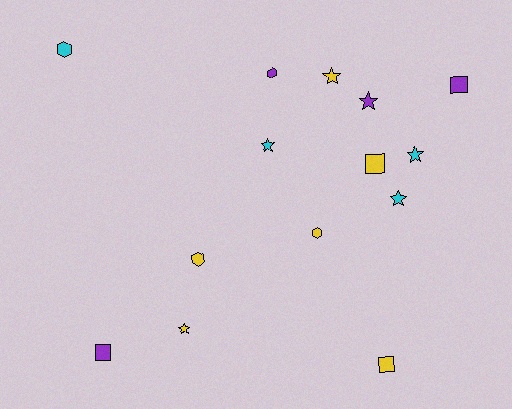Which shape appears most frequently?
Star, with 6 objects.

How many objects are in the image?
There are 14 objects.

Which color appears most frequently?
Yellow, with 6 objects.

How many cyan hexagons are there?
There is 1 cyan hexagon.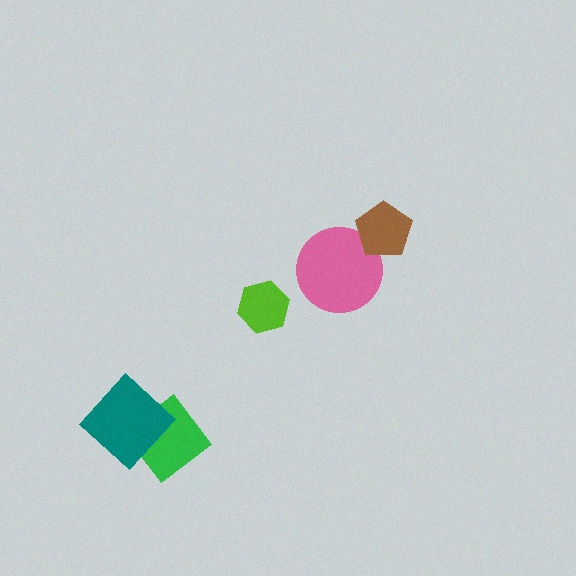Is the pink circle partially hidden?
Yes, it is partially covered by another shape.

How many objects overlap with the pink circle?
1 object overlaps with the pink circle.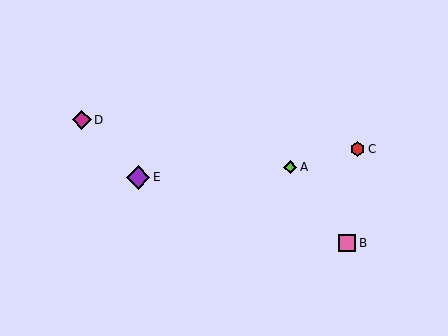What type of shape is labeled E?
Shape E is a purple diamond.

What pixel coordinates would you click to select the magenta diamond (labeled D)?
Click at (82, 120) to select the magenta diamond D.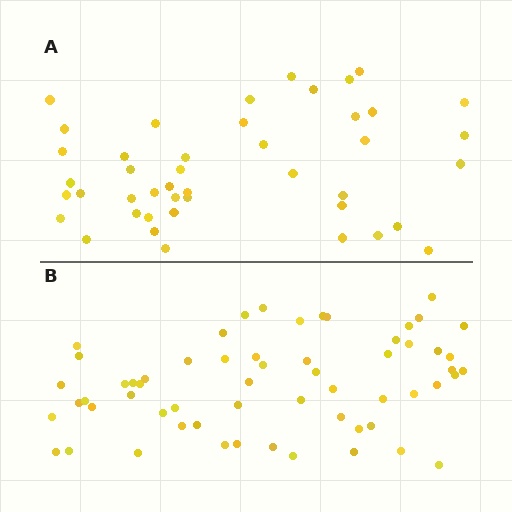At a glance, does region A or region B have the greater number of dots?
Region B (the bottom region) has more dots.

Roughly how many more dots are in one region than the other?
Region B has approximately 15 more dots than region A.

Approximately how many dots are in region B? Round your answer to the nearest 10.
About 60 dots.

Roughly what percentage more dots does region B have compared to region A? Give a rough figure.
About 35% more.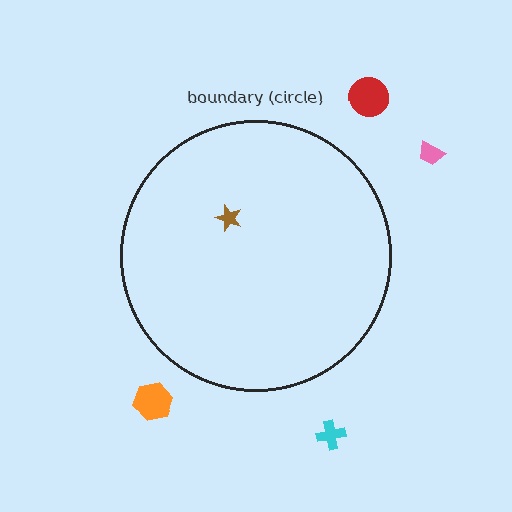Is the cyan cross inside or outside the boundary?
Outside.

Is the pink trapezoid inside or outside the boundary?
Outside.